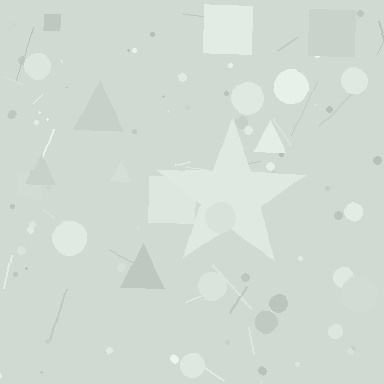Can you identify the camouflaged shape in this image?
The camouflaged shape is a star.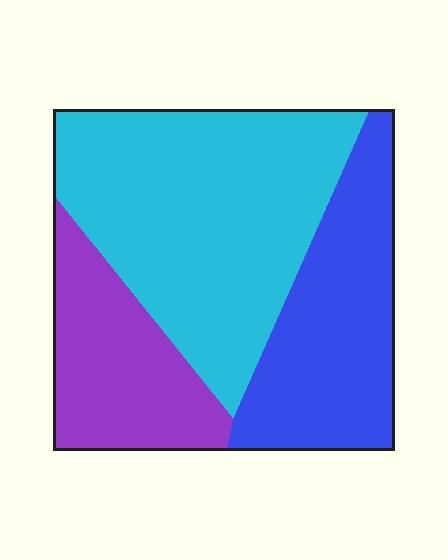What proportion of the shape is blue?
Blue covers 29% of the shape.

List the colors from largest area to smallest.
From largest to smallest: cyan, blue, purple.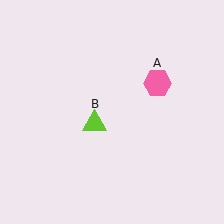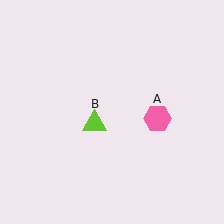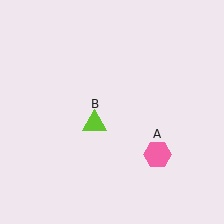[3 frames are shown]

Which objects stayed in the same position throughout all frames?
Lime triangle (object B) remained stationary.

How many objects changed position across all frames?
1 object changed position: pink hexagon (object A).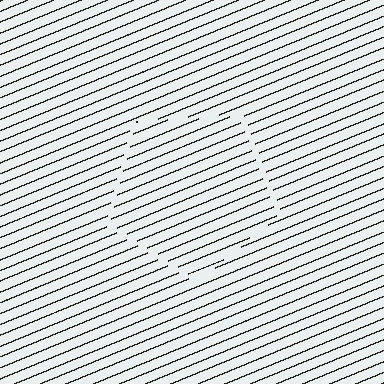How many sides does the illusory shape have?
5 sides — the line-ends trace a pentagon.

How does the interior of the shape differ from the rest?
The interior of the shape contains the same grating, shifted by half a period — the contour is defined by the phase discontinuity where line-ends from the inner and outer gratings abut.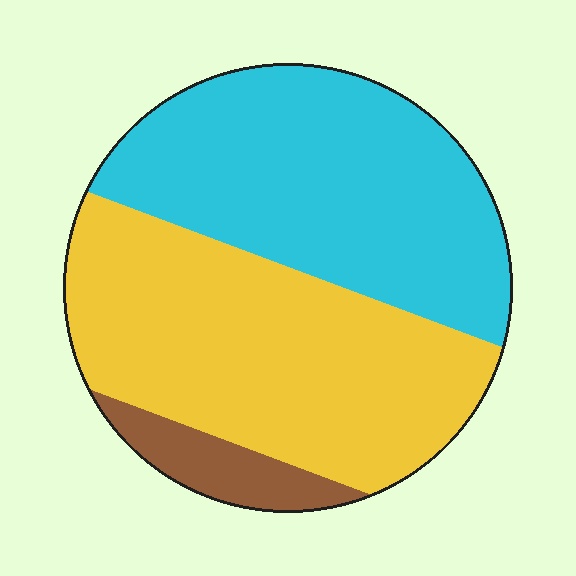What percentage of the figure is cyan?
Cyan covers roughly 45% of the figure.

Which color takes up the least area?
Brown, at roughly 10%.